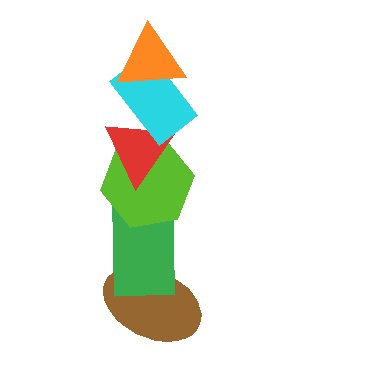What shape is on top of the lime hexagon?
The red triangle is on top of the lime hexagon.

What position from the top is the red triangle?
The red triangle is 3rd from the top.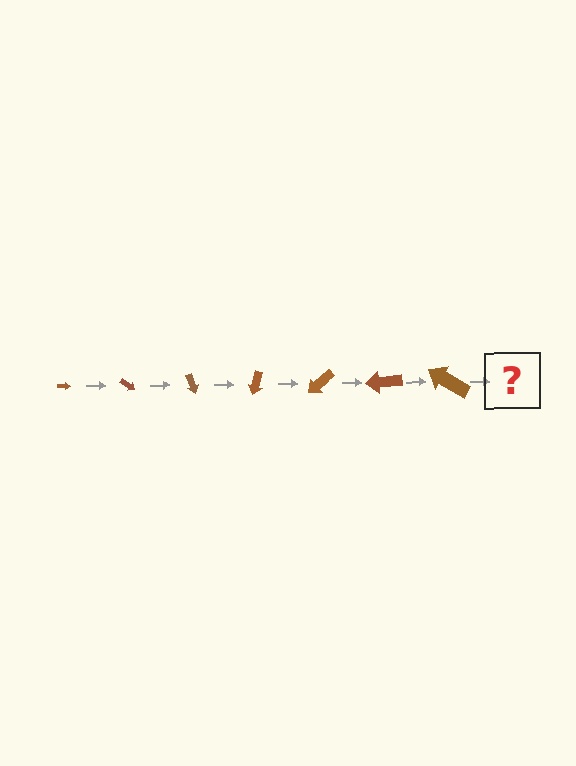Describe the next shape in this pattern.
It should be an arrow, larger than the previous one and rotated 245 degrees from the start.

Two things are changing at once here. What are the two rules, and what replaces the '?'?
The two rules are that the arrow grows larger each step and it rotates 35 degrees each step. The '?' should be an arrow, larger than the previous one and rotated 245 degrees from the start.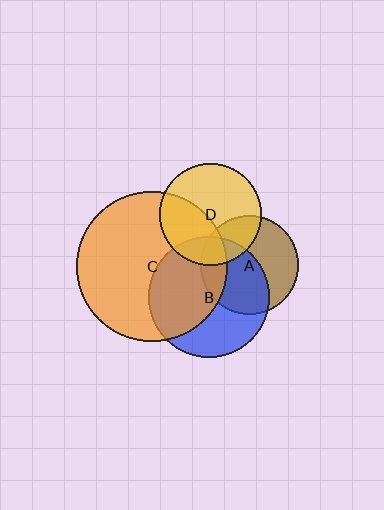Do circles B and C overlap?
Yes.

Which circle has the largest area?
Circle C (orange).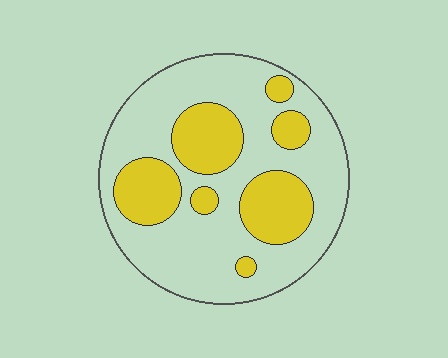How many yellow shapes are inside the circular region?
7.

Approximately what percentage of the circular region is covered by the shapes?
Approximately 30%.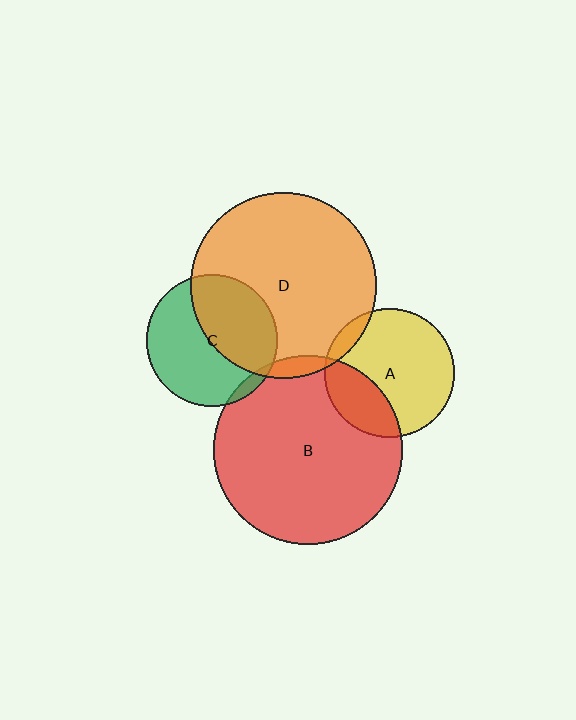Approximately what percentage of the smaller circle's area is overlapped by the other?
Approximately 25%.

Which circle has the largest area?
Circle B (red).